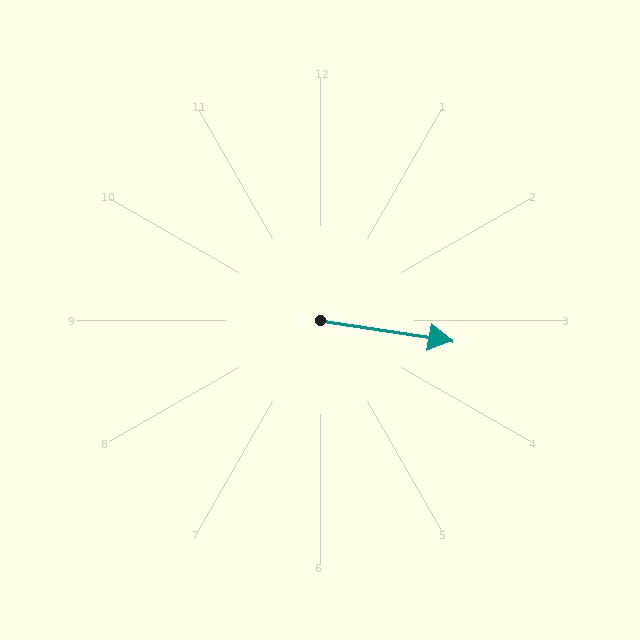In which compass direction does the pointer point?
East.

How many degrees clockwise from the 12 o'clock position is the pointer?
Approximately 99 degrees.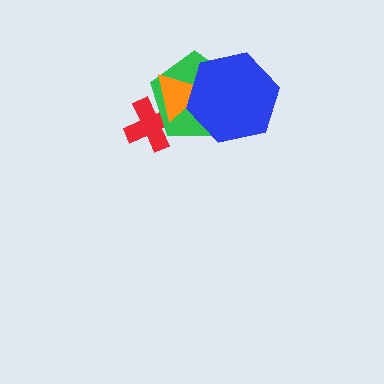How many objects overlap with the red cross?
2 objects overlap with the red cross.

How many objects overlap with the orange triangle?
3 objects overlap with the orange triangle.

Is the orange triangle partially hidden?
Yes, it is partially covered by another shape.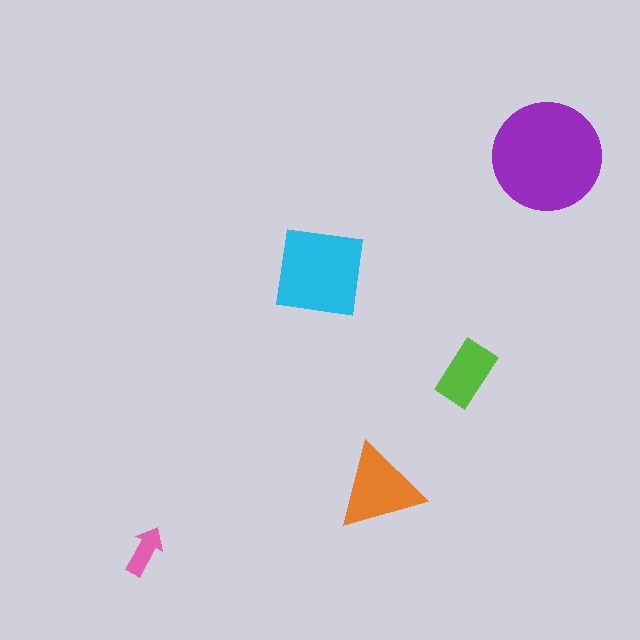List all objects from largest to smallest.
The purple circle, the cyan square, the orange triangle, the lime rectangle, the pink arrow.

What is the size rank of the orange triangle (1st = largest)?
3rd.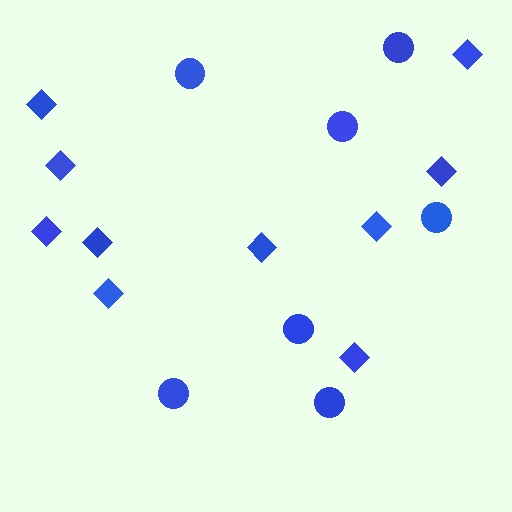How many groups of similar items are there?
There are 2 groups: one group of diamonds (10) and one group of circles (7).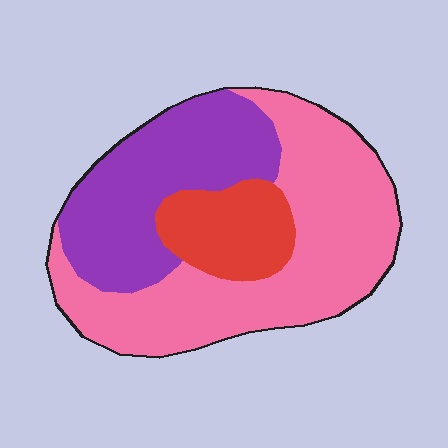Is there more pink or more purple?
Pink.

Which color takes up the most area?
Pink, at roughly 50%.